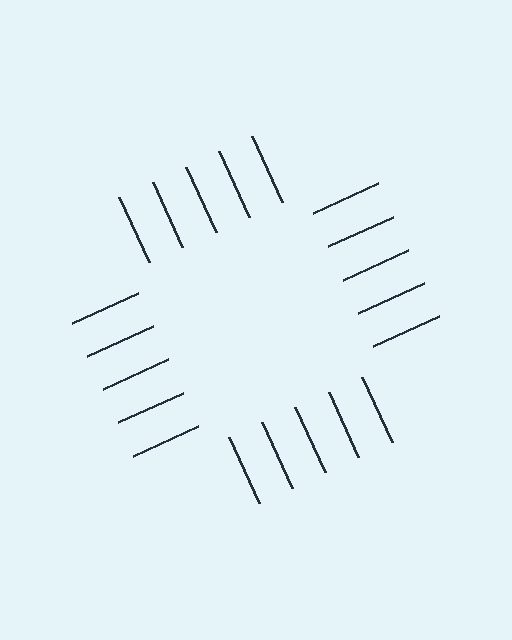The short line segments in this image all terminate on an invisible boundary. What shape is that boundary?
An illusory square — the line segments terminate on its edges but no continuous stroke is drawn.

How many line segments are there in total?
20 — 5 along each of the 4 edges.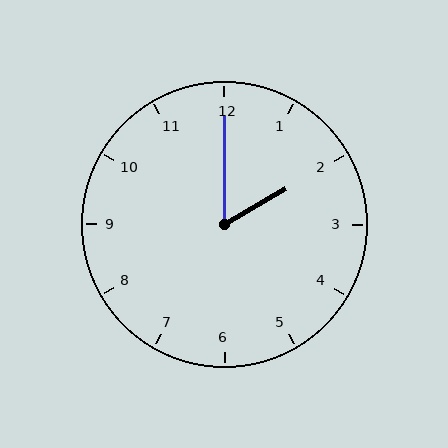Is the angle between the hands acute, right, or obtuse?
It is acute.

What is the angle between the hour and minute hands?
Approximately 60 degrees.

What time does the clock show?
2:00.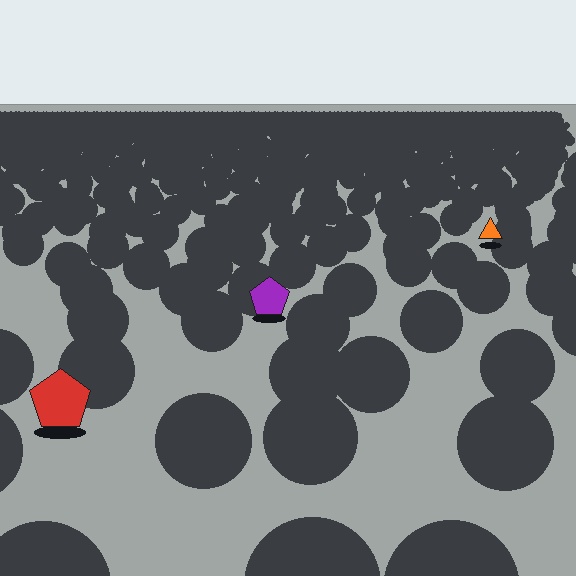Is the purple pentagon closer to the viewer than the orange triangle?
Yes. The purple pentagon is closer — you can tell from the texture gradient: the ground texture is coarser near it.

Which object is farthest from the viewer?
The orange triangle is farthest from the viewer. It appears smaller and the ground texture around it is denser.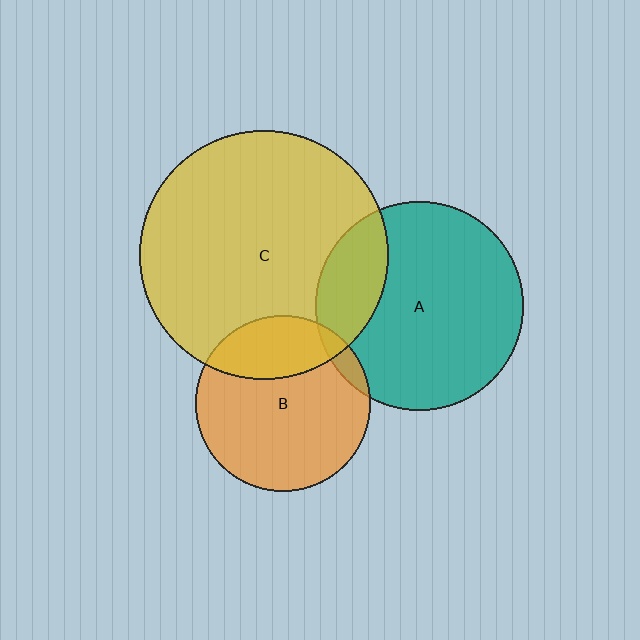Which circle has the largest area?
Circle C (yellow).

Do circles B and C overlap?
Yes.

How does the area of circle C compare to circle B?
Approximately 2.0 times.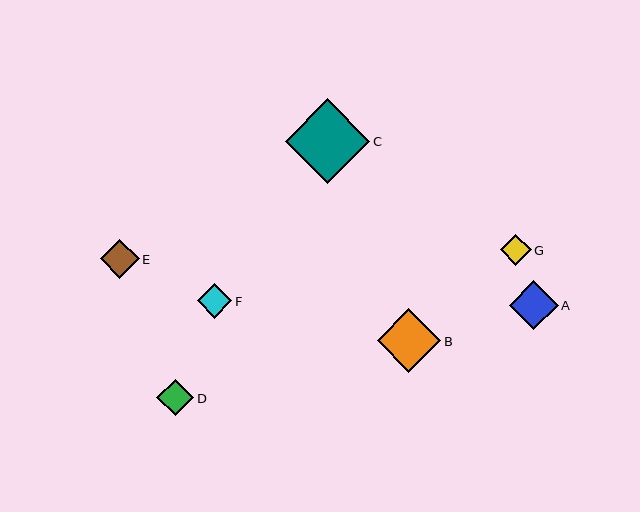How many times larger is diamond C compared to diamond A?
Diamond C is approximately 1.7 times the size of diamond A.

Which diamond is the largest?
Diamond C is the largest with a size of approximately 85 pixels.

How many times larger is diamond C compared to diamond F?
Diamond C is approximately 2.5 times the size of diamond F.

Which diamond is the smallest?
Diamond G is the smallest with a size of approximately 31 pixels.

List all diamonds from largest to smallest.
From largest to smallest: C, B, A, E, D, F, G.